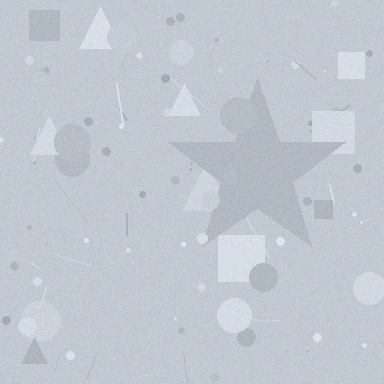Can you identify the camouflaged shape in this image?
The camouflaged shape is a star.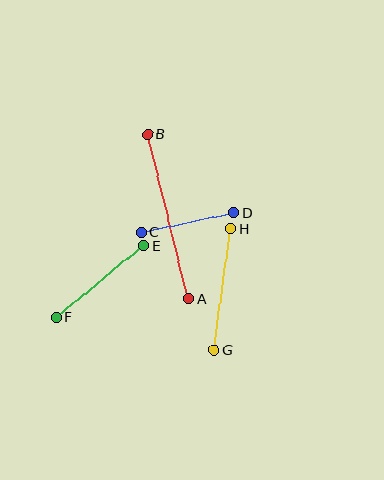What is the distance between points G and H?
The distance is approximately 122 pixels.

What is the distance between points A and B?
The distance is approximately 169 pixels.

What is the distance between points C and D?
The distance is approximately 94 pixels.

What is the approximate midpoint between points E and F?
The midpoint is at approximately (100, 281) pixels.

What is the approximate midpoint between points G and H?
The midpoint is at approximately (223, 289) pixels.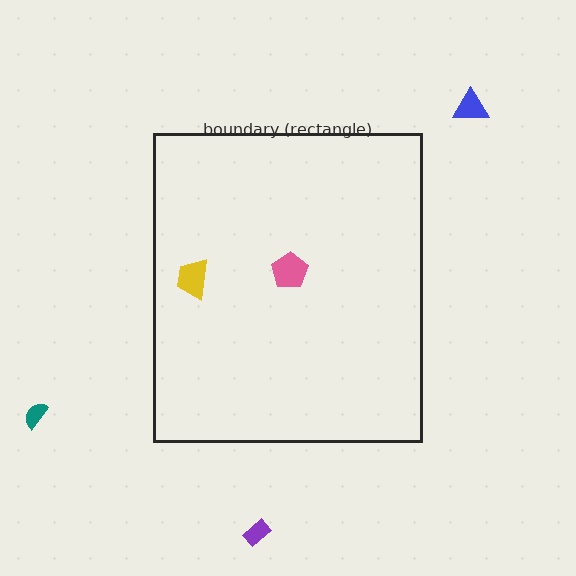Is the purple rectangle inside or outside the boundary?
Outside.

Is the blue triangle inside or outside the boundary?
Outside.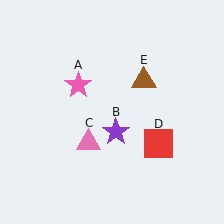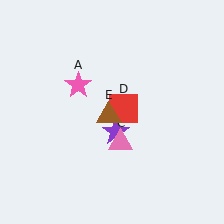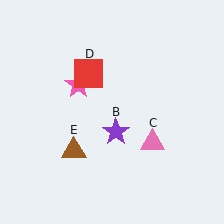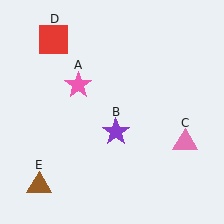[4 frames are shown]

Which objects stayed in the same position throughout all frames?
Pink star (object A) and purple star (object B) remained stationary.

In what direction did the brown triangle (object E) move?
The brown triangle (object E) moved down and to the left.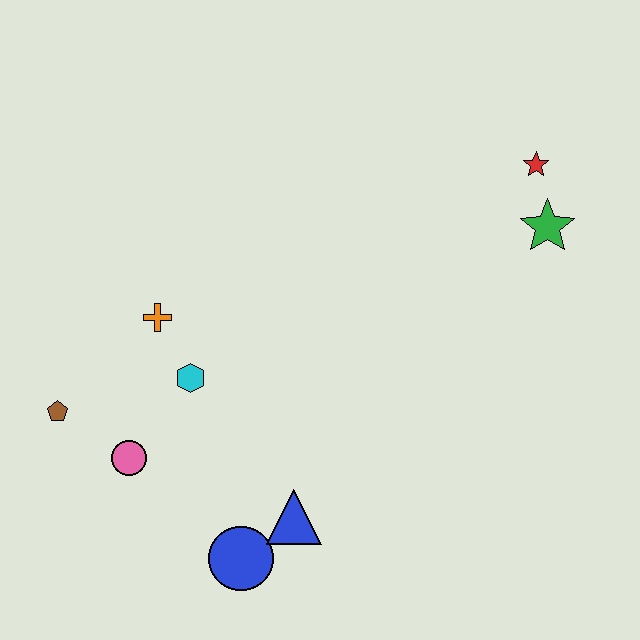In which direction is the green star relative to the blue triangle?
The green star is above the blue triangle.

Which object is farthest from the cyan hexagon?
The red star is farthest from the cyan hexagon.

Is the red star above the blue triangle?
Yes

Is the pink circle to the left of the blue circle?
Yes